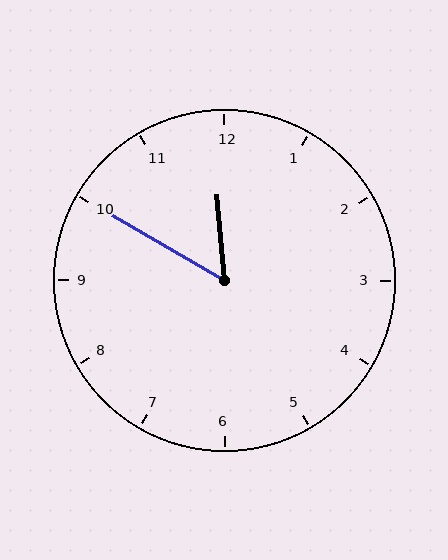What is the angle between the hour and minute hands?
Approximately 55 degrees.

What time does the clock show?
11:50.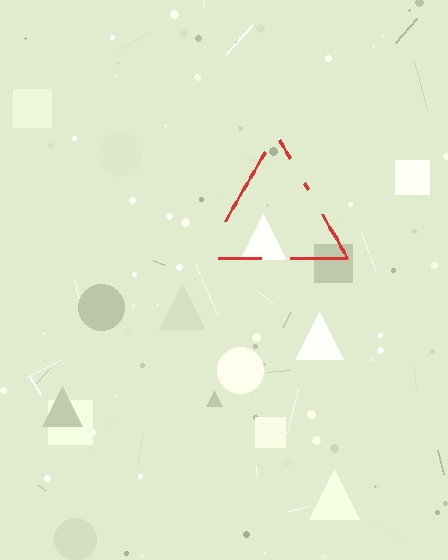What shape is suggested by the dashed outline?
The dashed outline suggests a triangle.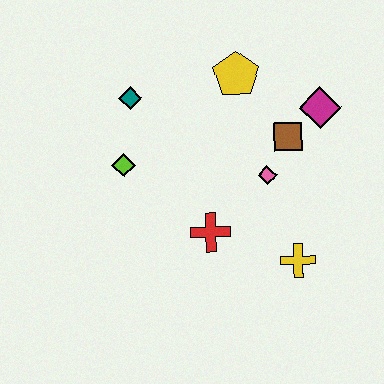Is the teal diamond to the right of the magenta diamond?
No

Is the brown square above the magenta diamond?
No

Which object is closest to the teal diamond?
The lime diamond is closest to the teal diamond.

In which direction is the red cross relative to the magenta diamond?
The red cross is below the magenta diamond.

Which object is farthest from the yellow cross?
The teal diamond is farthest from the yellow cross.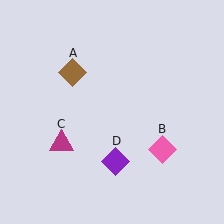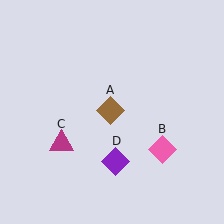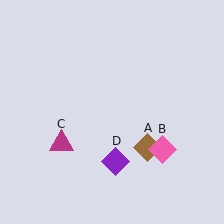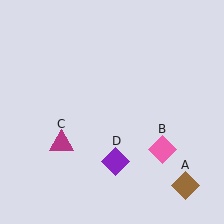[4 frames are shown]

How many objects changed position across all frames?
1 object changed position: brown diamond (object A).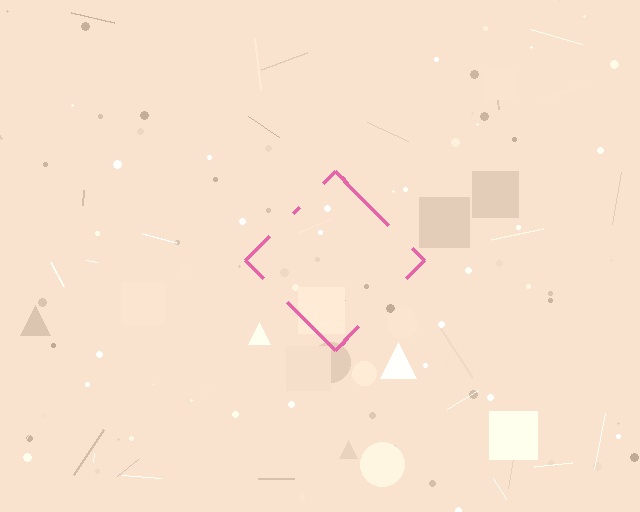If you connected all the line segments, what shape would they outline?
They would outline a diamond.